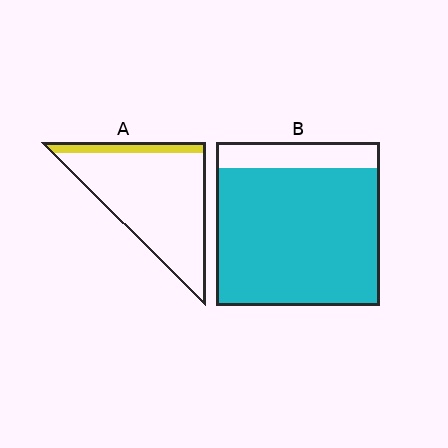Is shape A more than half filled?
No.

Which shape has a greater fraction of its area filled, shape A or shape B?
Shape B.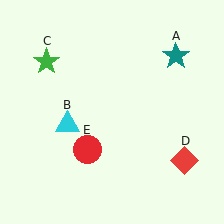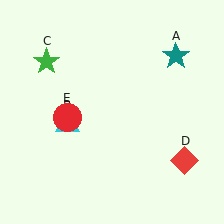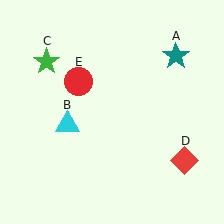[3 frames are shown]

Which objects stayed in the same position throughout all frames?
Teal star (object A) and cyan triangle (object B) and green star (object C) and red diamond (object D) remained stationary.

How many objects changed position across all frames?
1 object changed position: red circle (object E).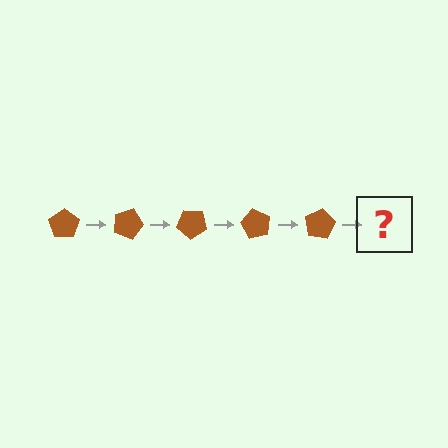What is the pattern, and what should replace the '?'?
The pattern is that the pentagon rotates 20 degrees each step. The '?' should be a brown pentagon rotated 100 degrees.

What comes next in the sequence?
The next element should be a brown pentagon rotated 100 degrees.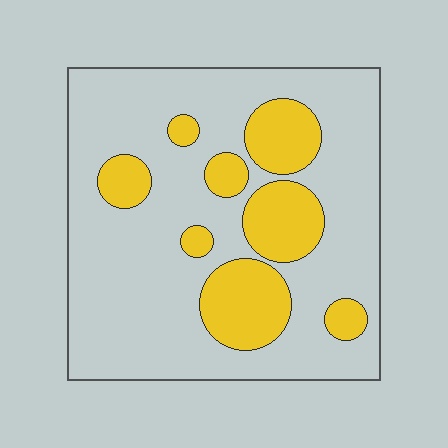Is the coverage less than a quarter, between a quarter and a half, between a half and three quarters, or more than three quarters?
Less than a quarter.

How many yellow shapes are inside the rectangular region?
8.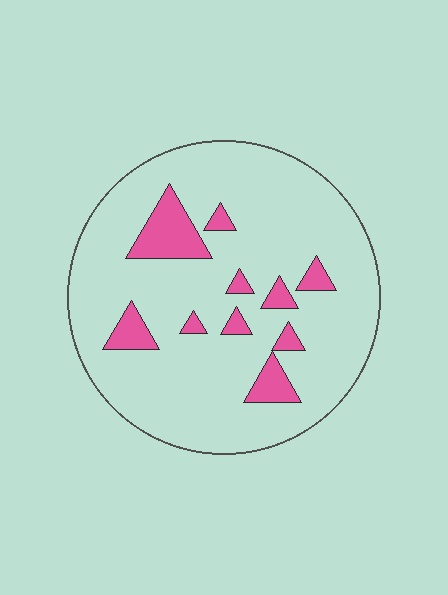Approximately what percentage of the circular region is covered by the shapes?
Approximately 15%.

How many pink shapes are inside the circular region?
10.